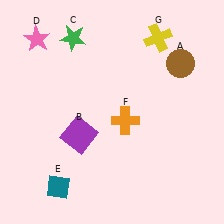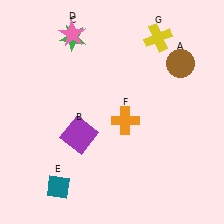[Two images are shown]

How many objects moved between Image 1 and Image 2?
1 object moved between the two images.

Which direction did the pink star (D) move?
The pink star (D) moved right.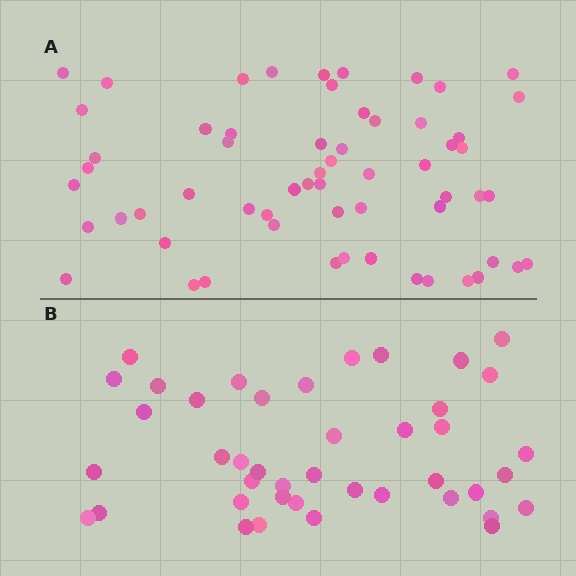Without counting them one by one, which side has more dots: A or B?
Region A (the top region) has more dots.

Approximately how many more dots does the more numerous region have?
Region A has approximately 20 more dots than region B.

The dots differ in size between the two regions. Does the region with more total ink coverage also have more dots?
No. Region B has more total ink coverage because its dots are larger, but region A actually contains more individual dots. Total area can be misleading — the number of items is what matters here.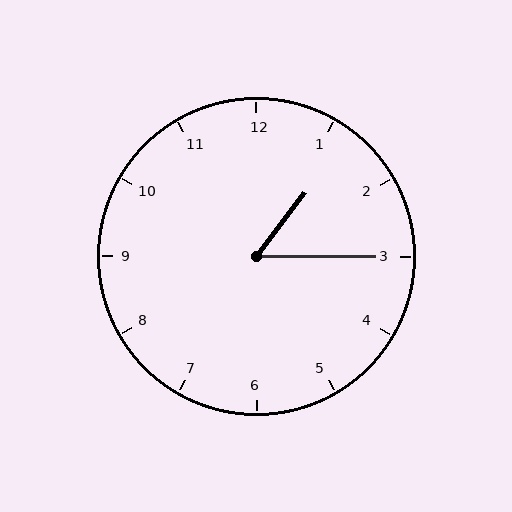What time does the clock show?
1:15.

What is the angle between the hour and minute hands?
Approximately 52 degrees.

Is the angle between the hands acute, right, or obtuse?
It is acute.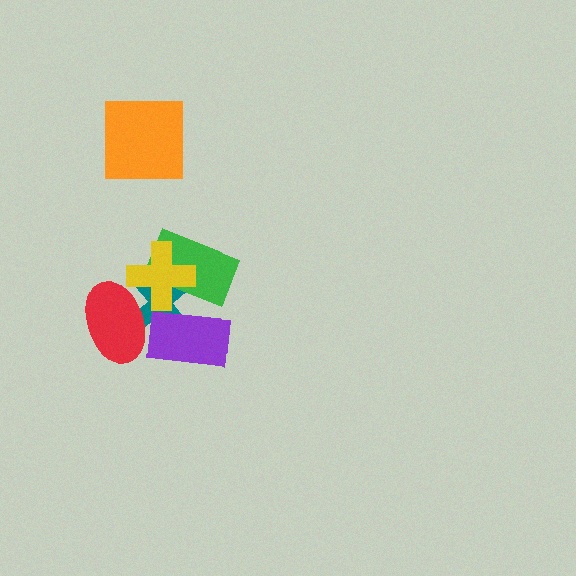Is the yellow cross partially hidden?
Yes, it is partially covered by another shape.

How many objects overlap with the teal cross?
4 objects overlap with the teal cross.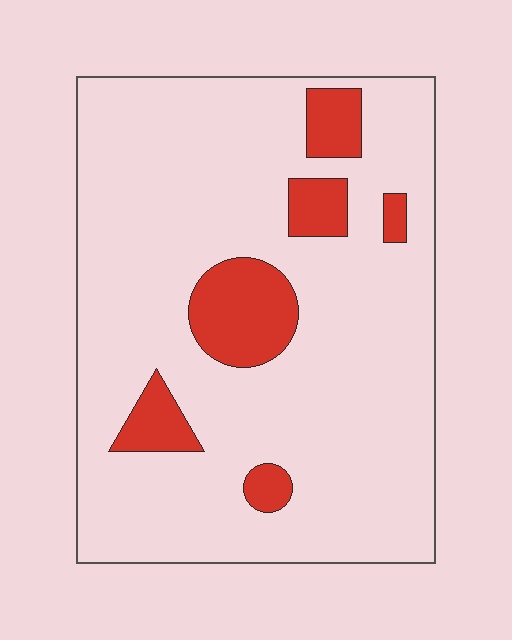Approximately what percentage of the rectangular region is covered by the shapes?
Approximately 15%.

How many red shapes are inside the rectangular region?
6.